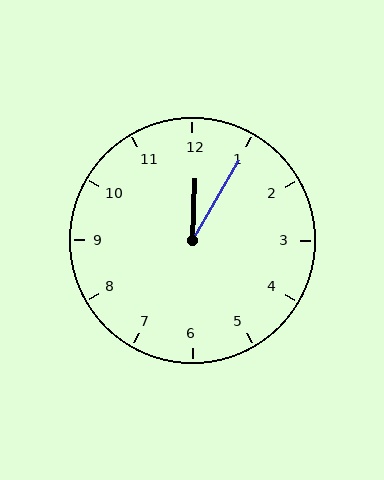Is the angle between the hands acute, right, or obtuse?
It is acute.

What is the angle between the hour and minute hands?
Approximately 28 degrees.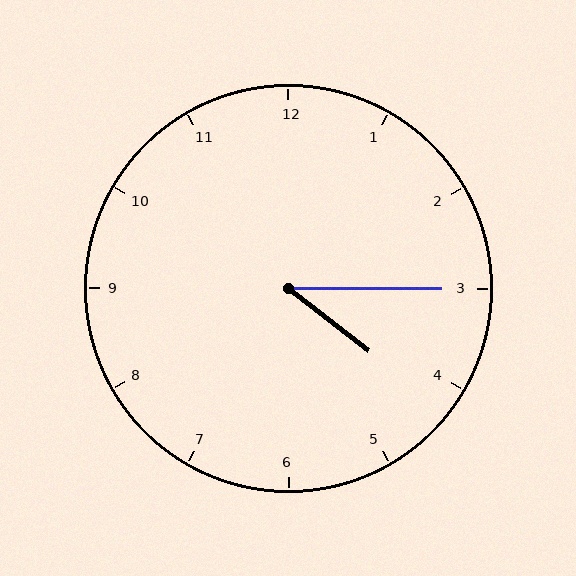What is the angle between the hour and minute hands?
Approximately 38 degrees.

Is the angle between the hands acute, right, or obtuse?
It is acute.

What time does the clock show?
4:15.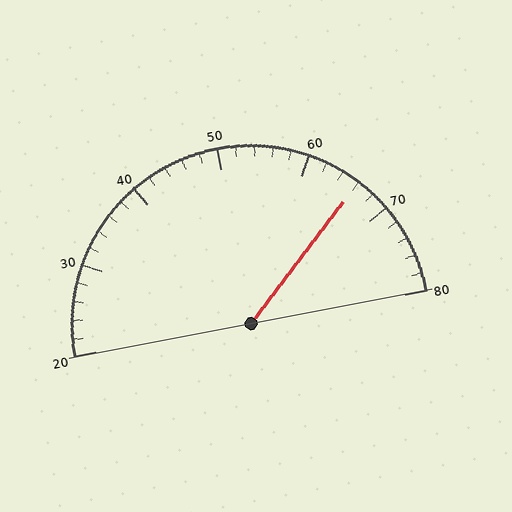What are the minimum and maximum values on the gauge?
The gauge ranges from 20 to 80.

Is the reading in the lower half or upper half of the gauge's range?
The reading is in the upper half of the range (20 to 80).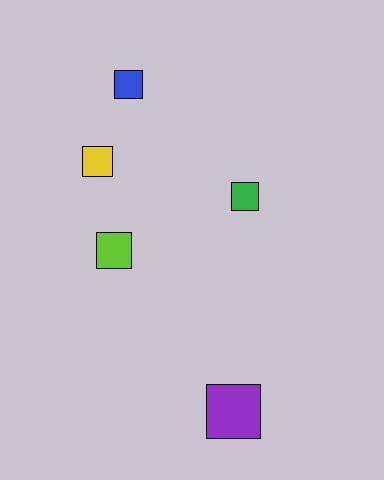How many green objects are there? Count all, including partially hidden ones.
There is 1 green object.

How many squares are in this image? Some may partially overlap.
There are 5 squares.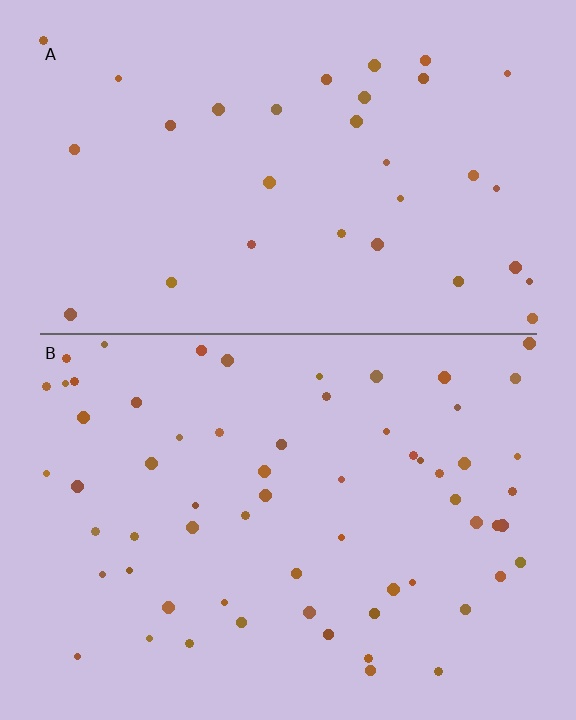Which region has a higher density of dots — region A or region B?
B (the bottom).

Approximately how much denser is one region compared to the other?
Approximately 1.9× — region B over region A.